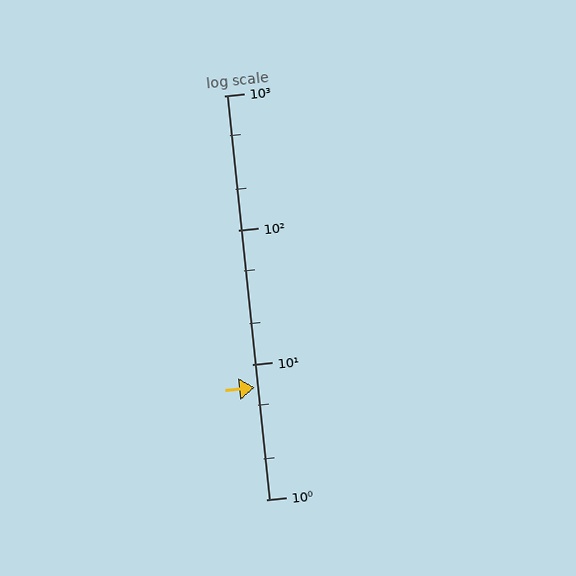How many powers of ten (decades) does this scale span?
The scale spans 3 decades, from 1 to 1000.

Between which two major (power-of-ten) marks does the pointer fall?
The pointer is between 1 and 10.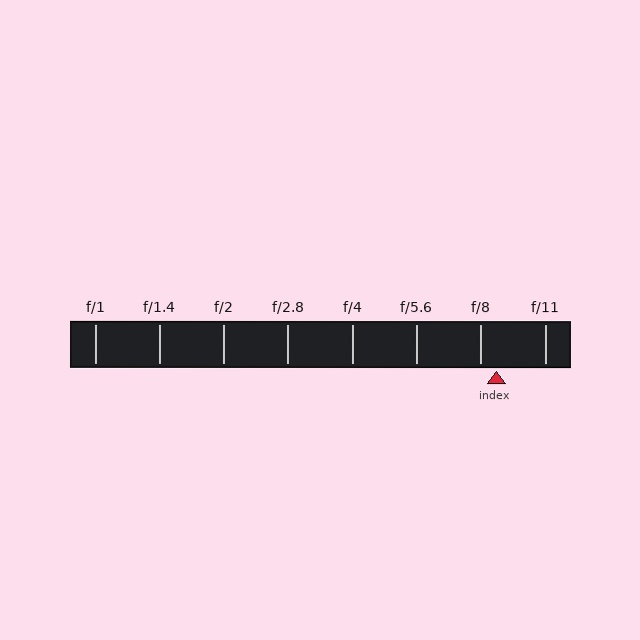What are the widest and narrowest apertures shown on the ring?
The widest aperture shown is f/1 and the narrowest is f/11.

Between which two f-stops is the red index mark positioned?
The index mark is between f/8 and f/11.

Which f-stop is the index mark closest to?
The index mark is closest to f/8.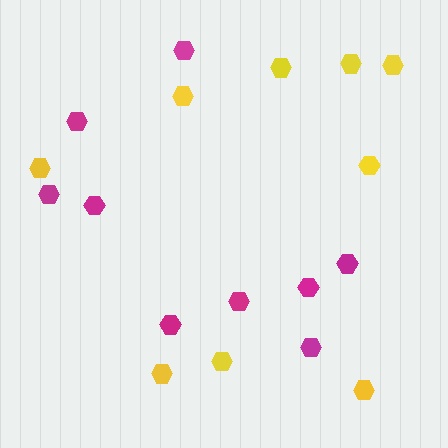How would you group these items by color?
There are 2 groups: one group of magenta hexagons (9) and one group of yellow hexagons (9).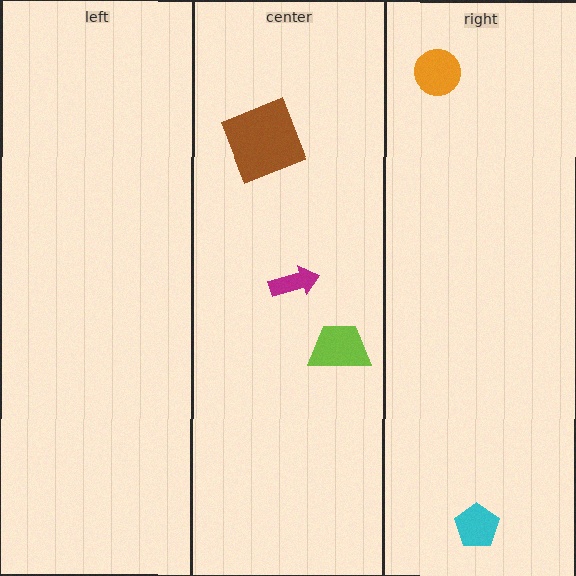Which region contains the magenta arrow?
The center region.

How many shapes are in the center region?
3.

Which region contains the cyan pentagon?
The right region.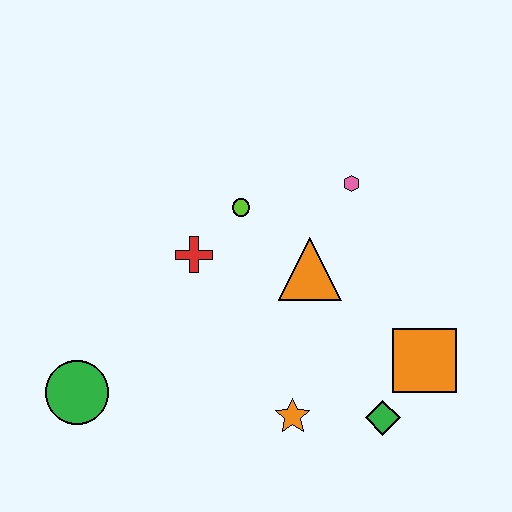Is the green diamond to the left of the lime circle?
No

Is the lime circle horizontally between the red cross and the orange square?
Yes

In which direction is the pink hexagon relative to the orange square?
The pink hexagon is above the orange square.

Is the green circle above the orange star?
Yes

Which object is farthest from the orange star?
The pink hexagon is farthest from the orange star.